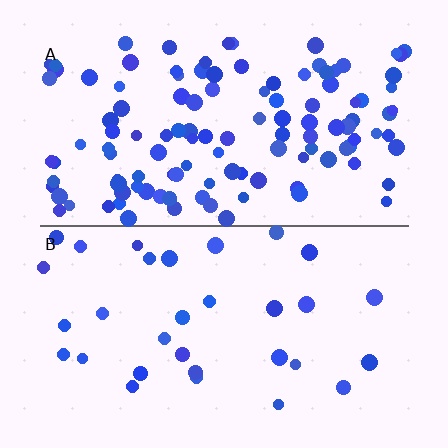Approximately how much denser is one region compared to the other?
Approximately 3.7× — region A over region B.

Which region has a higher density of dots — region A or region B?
A (the top).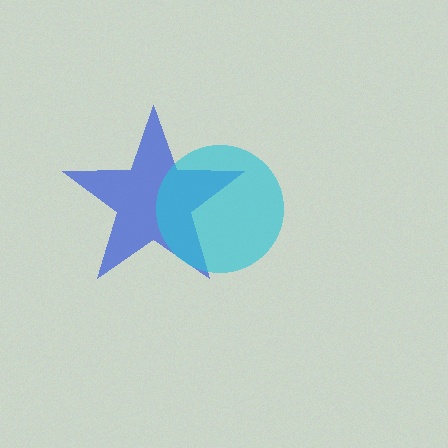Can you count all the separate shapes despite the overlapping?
Yes, there are 2 separate shapes.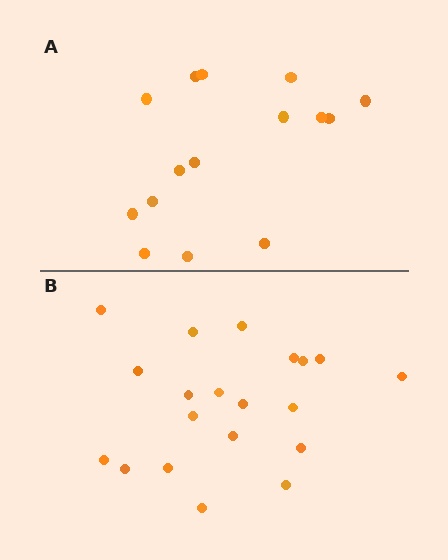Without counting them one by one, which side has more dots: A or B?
Region B (the bottom region) has more dots.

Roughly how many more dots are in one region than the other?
Region B has about 5 more dots than region A.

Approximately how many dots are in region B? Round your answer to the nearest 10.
About 20 dots.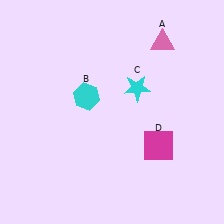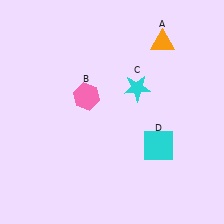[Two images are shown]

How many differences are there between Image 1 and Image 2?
There are 3 differences between the two images.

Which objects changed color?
A changed from pink to orange. B changed from cyan to pink. D changed from magenta to cyan.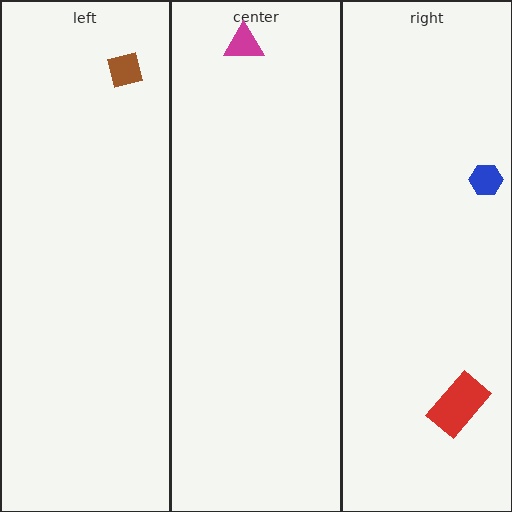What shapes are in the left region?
The brown square.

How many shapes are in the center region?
1.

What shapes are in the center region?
The magenta triangle.